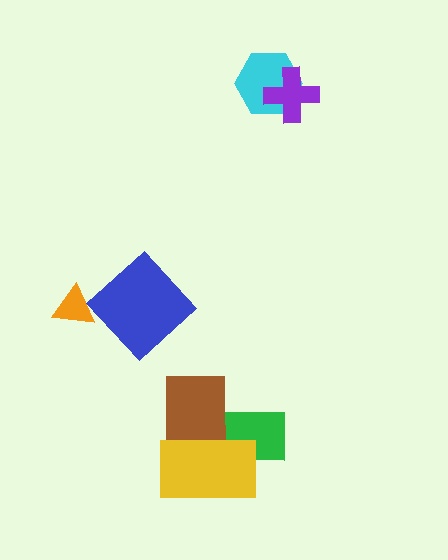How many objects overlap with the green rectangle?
2 objects overlap with the green rectangle.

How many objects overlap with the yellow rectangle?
2 objects overlap with the yellow rectangle.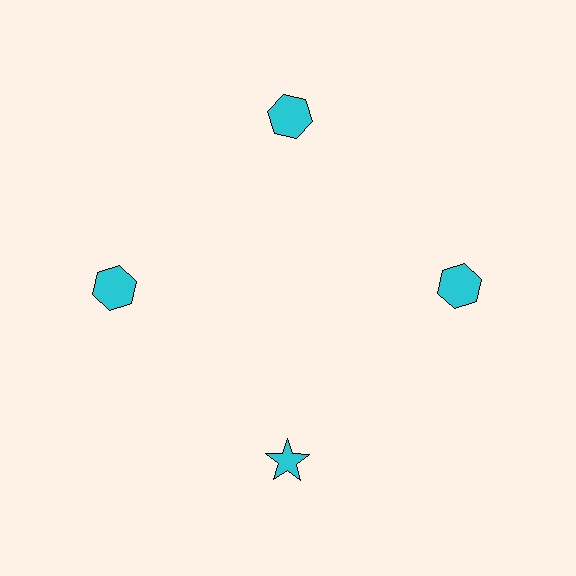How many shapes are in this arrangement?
There are 4 shapes arranged in a ring pattern.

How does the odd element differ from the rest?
It has a different shape: star instead of hexagon.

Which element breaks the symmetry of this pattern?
The cyan star at roughly the 6 o'clock position breaks the symmetry. All other shapes are cyan hexagons.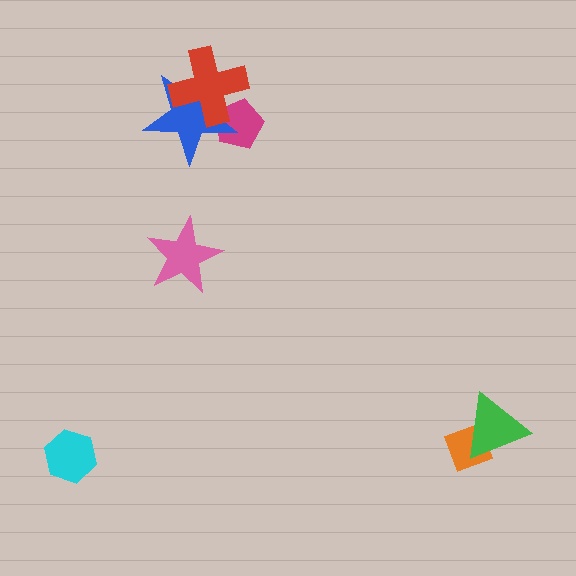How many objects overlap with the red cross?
2 objects overlap with the red cross.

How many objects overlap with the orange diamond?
1 object overlaps with the orange diamond.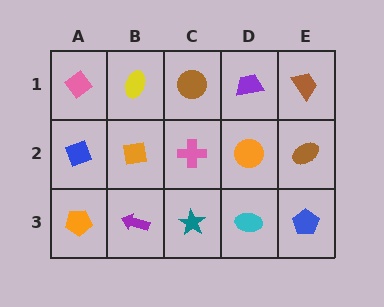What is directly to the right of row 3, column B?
A teal star.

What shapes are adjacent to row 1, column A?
A blue diamond (row 2, column A), a yellow ellipse (row 1, column B).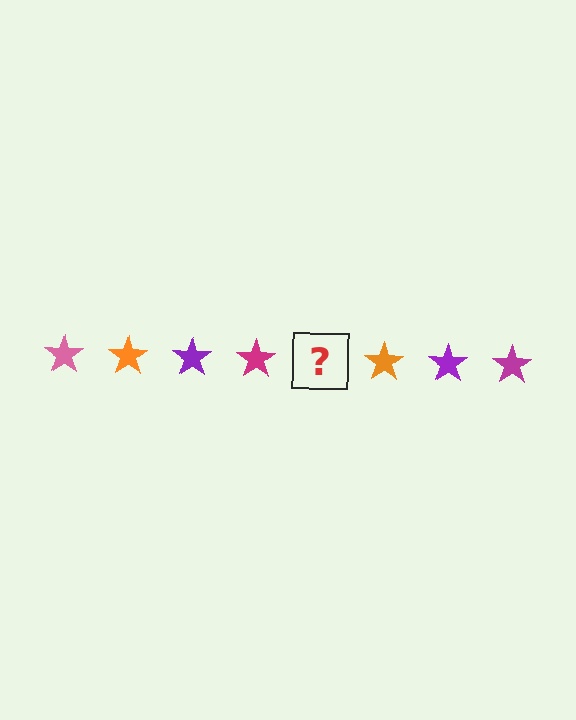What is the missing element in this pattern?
The missing element is a pink star.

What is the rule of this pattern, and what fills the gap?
The rule is that the pattern cycles through pink, orange, purple, magenta stars. The gap should be filled with a pink star.